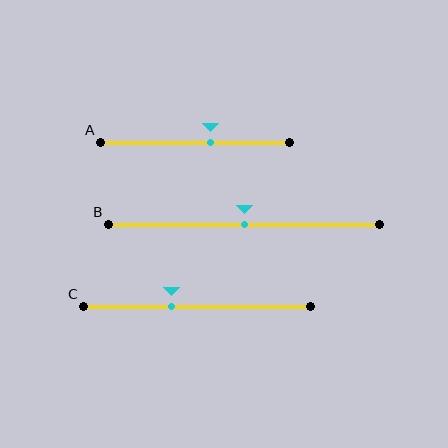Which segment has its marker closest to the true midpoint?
Segment B has its marker closest to the true midpoint.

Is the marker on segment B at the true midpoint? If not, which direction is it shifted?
Yes, the marker on segment B is at the true midpoint.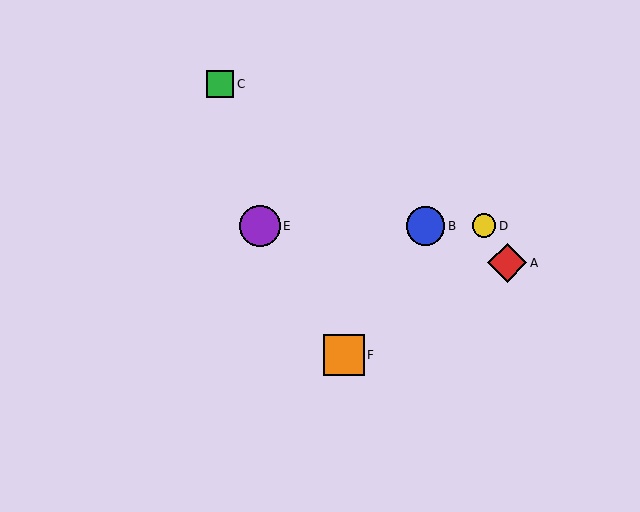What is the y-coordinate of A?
Object A is at y≈263.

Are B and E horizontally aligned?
Yes, both are at y≈226.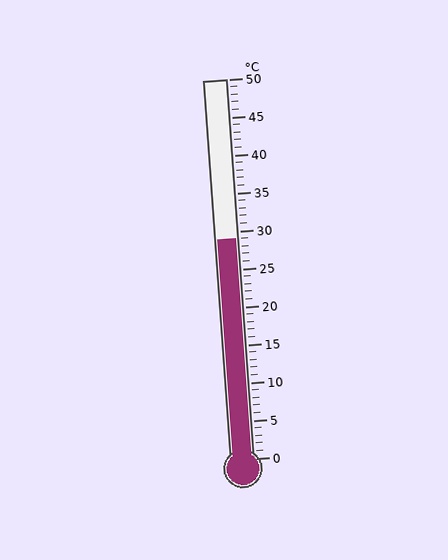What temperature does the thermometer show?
The thermometer shows approximately 29°C.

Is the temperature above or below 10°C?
The temperature is above 10°C.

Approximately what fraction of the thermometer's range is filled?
The thermometer is filled to approximately 60% of its range.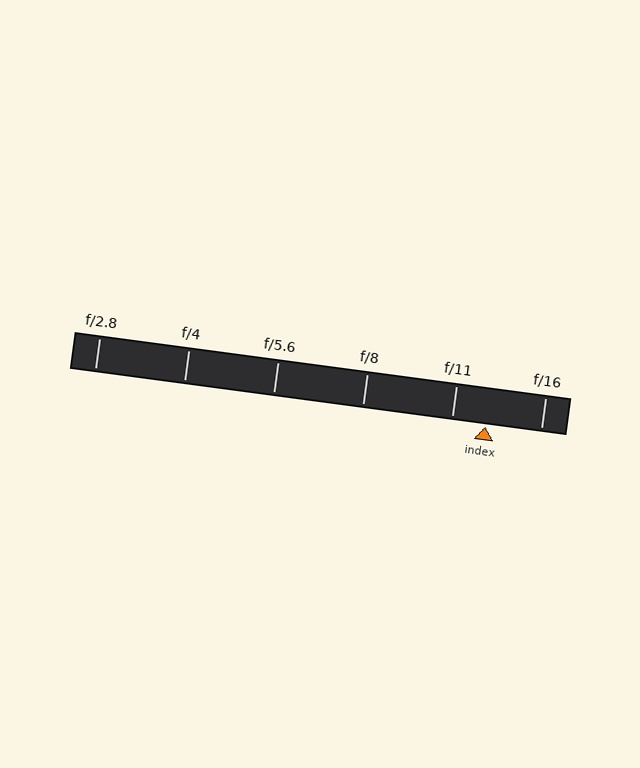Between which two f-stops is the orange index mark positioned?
The index mark is between f/11 and f/16.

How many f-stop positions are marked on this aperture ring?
There are 6 f-stop positions marked.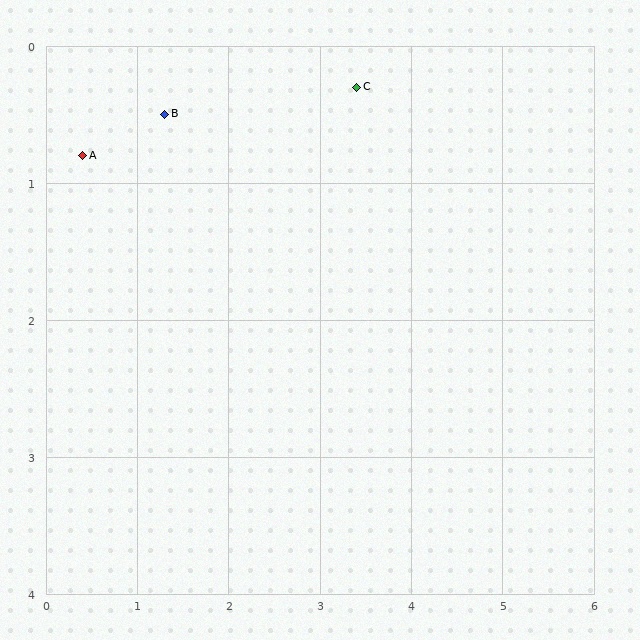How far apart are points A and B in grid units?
Points A and B are about 0.9 grid units apart.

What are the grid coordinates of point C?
Point C is at approximately (3.4, 0.3).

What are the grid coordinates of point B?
Point B is at approximately (1.3, 0.5).